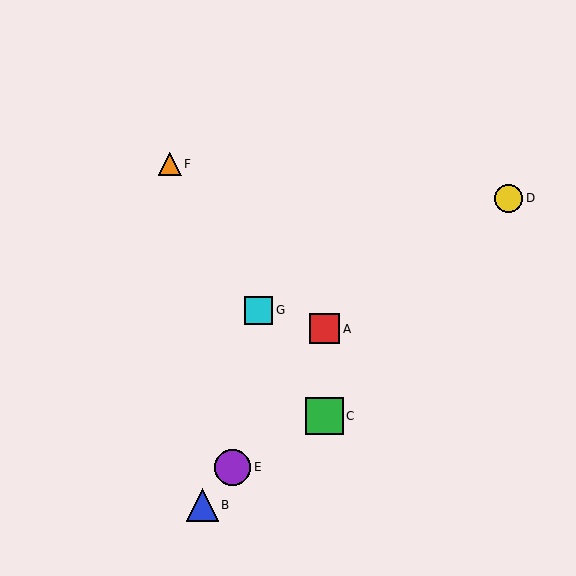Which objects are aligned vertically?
Objects A, C are aligned vertically.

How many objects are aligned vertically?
2 objects (A, C) are aligned vertically.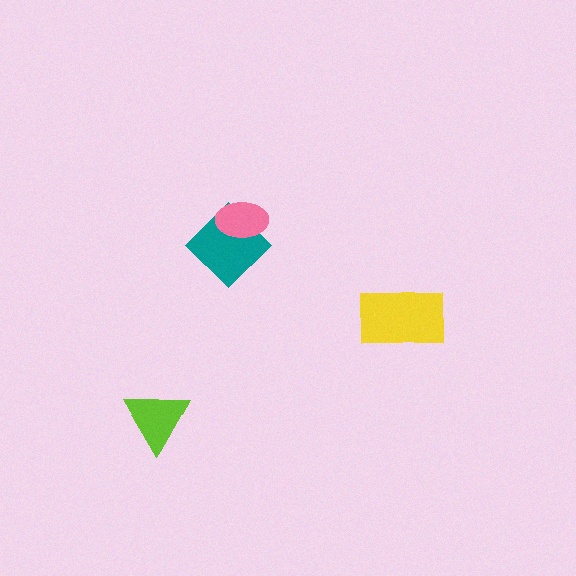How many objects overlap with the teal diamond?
1 object overlaps with the teal diamond.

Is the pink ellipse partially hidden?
No, no other shape covers it.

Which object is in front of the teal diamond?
The pink ellipse is in front of the teal diamond.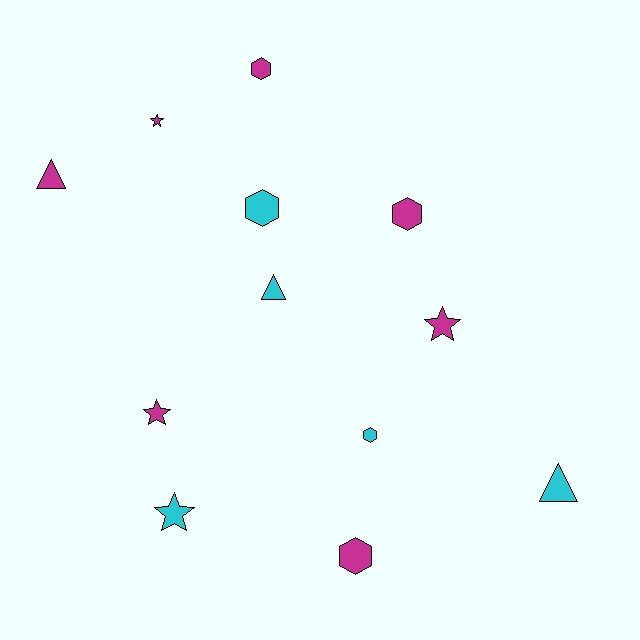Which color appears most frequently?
Magenta, with 7 objects.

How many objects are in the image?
There are 12 objects.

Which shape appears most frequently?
Hexagon, with 5 objects.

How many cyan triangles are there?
There are 2 cyan triangles.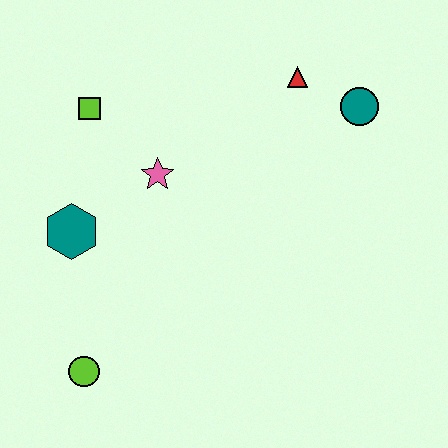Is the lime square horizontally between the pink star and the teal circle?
No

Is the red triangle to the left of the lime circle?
No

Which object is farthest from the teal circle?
The lime circle is farthest from the teal circle.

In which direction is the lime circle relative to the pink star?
The lime circle is below the pink star.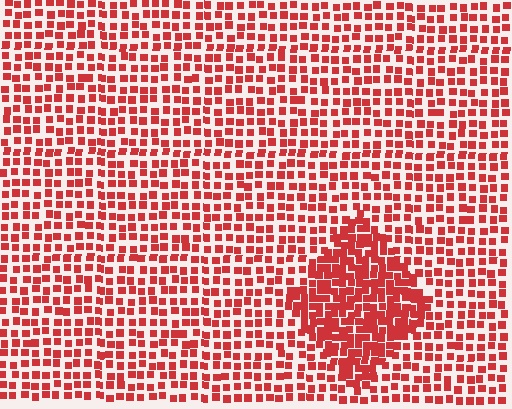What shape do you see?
I see a diamond.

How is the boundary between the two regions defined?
The boundary is defined by a change in element density (approximately 1.9x ratio). All elements are the same color, size, and shape.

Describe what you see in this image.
The image contains small red elements arranged at two different densities. A diamond-shaped region is visible where the elements are more densely packed than the surrounding area.